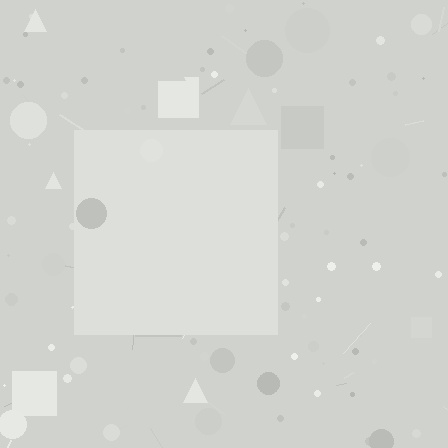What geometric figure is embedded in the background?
A square is embedded in the background.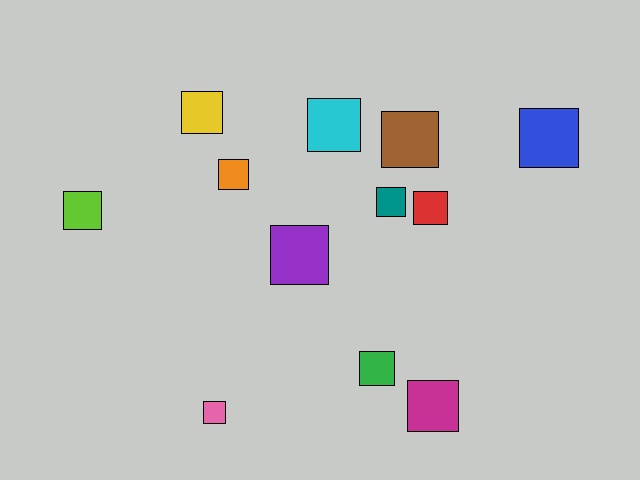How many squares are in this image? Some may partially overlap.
There are 12 squares.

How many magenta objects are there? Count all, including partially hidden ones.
There is 1 magenta object.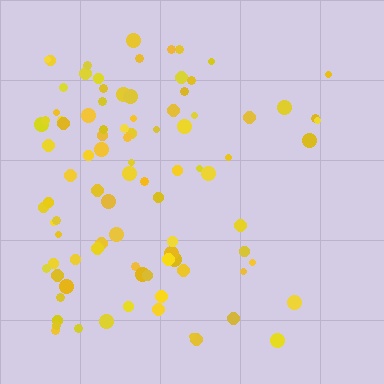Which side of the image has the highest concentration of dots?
The left.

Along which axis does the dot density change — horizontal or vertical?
Horizontal.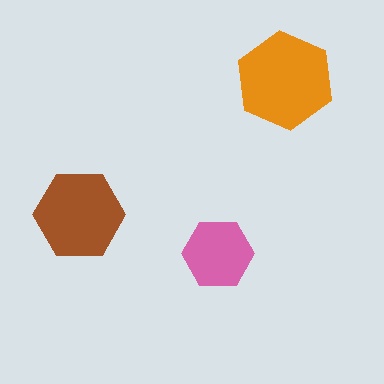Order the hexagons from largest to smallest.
the orange one, the brown one, the pink one.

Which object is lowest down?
The pink hexagon is bottommost.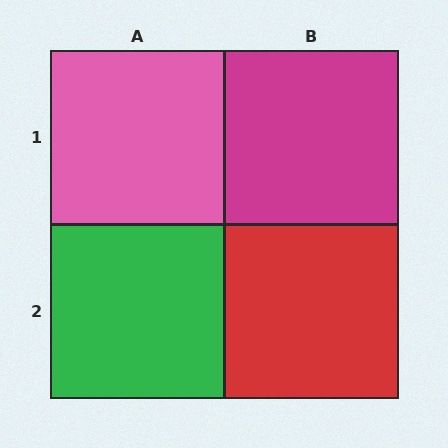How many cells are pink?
1 cell is pink.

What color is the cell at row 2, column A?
Green.